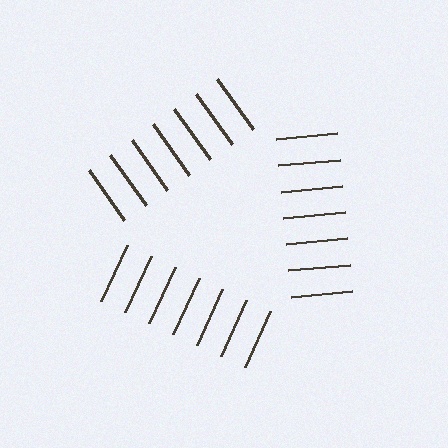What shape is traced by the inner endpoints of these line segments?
An illusory triangle — the line segments terminate on its edges but no continuous stroke is drawn.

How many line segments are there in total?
21 — 7 along each of the 3 edges.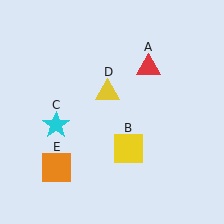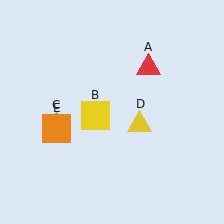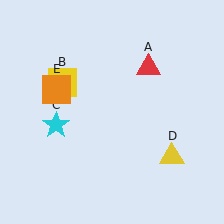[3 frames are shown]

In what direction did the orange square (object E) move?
The orange square (object E) moved up.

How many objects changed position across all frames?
3 objects changed position: yellow square (object B), yellow triangle (object D), orange square (object E).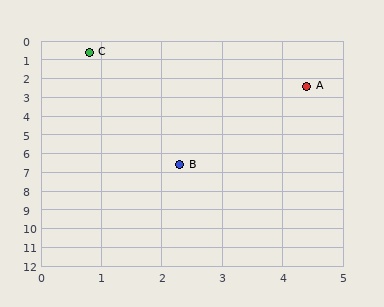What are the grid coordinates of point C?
Point C is at approximately (0.8, 0.6).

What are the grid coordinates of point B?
Point B is at approximately (2.3, 6.6).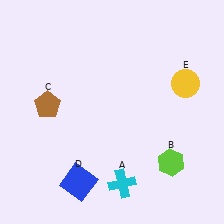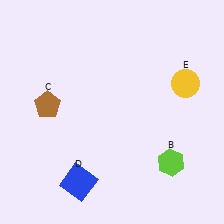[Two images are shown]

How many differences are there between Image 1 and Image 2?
There is 1 difference between the two images.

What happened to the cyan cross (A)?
The cyan cross (A) was removed in Image 2. It was in the bottom-right area of Image 1.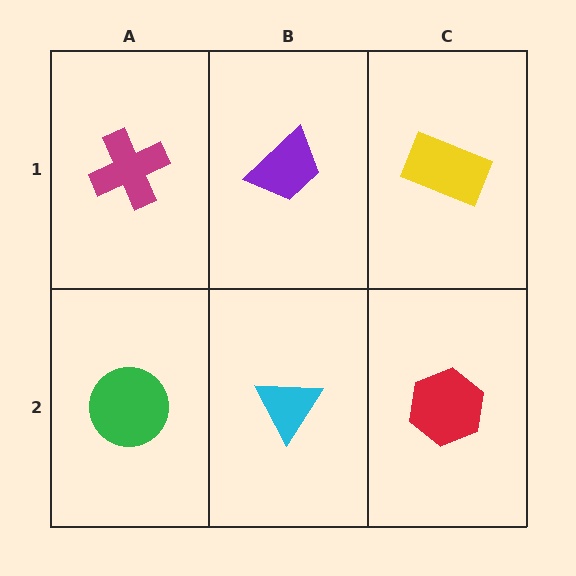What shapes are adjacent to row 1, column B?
A cyan triangle (row 2, column B), a magenta cross (row 1, column A), a yellow rectangle (row 1, column C).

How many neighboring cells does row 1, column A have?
2.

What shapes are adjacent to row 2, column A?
A magenta cross (row 1, column A), a cyan triangle (row 2, column B).